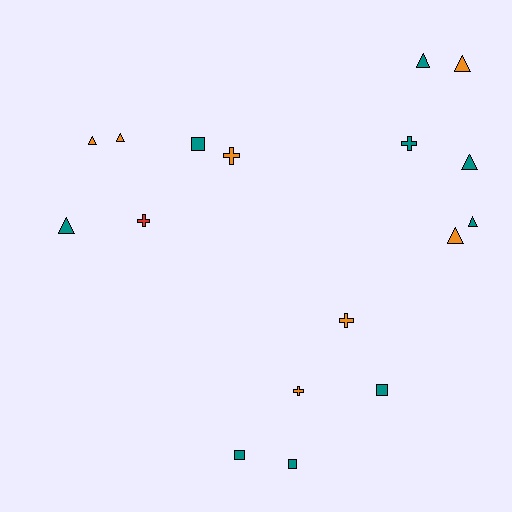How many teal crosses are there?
There is 1 teal cross.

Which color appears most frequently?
Teal, with 9 objects.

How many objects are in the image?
There are 17 objects.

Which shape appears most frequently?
Triangle, with 8 objects.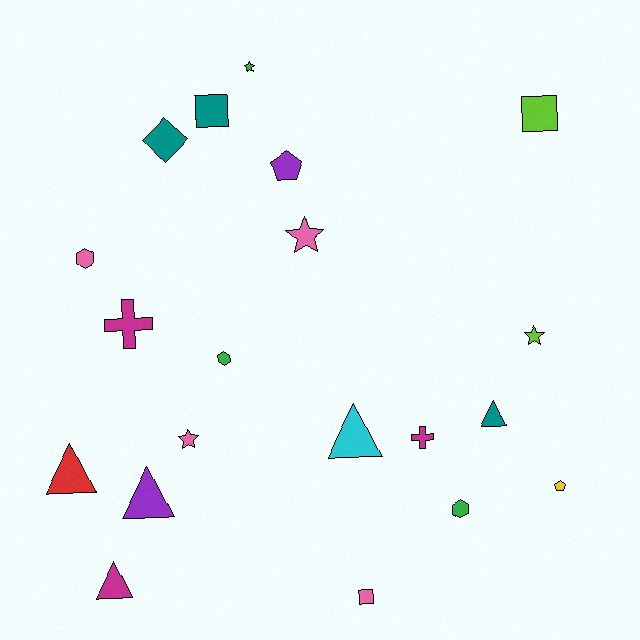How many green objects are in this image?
There are 3 green objects.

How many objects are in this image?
There are 20 objects.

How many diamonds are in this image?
There is 1 diamond.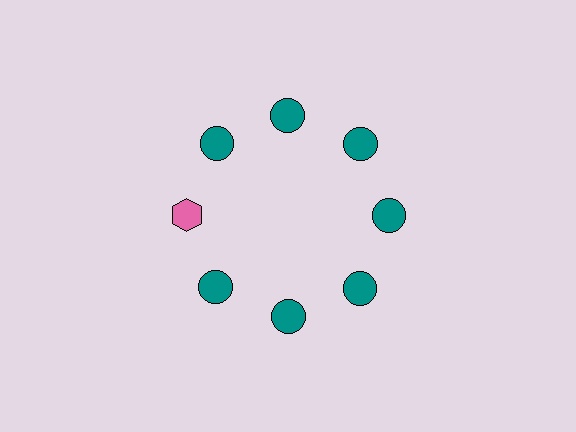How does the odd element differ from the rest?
It differs in both color (pink instead of teal) and shape (hexagon instead of circle).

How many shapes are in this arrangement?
There are 8 shapes arranged in a ring pattern.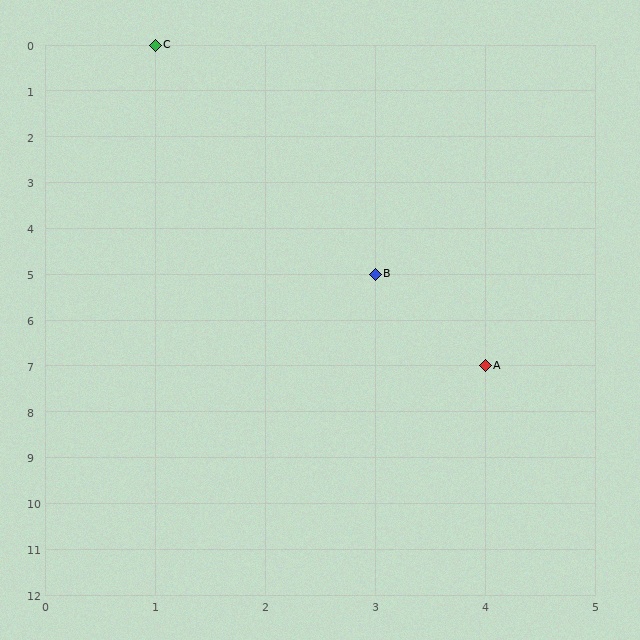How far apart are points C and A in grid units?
Points C and A are 3 columns and 7 rows apart (about 7.6 grid units diagonally).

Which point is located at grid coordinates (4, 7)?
Point A is at (4, 7).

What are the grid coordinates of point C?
Point C is at grid coordinates (1, 0).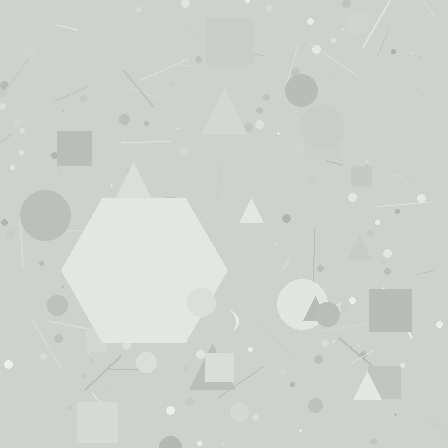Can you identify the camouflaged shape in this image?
The camouflaged shape is a hexagon.